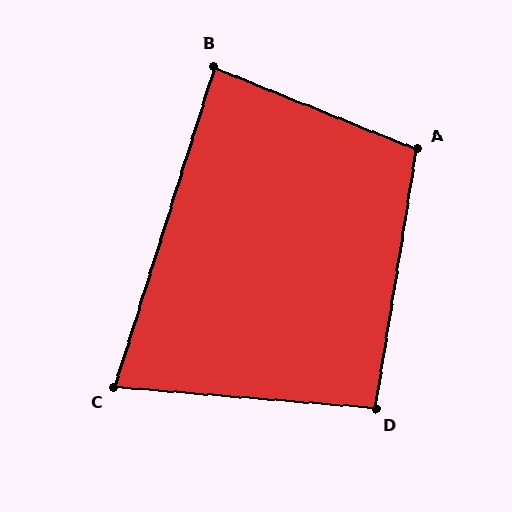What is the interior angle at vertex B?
Approximately 85 degrees (approximately right).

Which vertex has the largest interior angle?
A, at approximately 103 degrees.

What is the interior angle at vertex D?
Approximately 95 degrees (approximately right).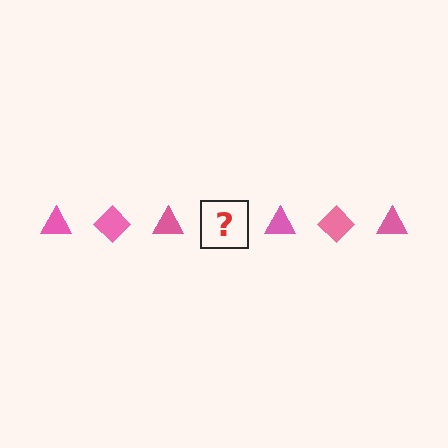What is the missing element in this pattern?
The missing element is a pink diamond.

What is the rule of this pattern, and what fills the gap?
The rule is that the pattern cycles through triangle, diamond shapes in pink. The gap should be filled with a pink diamond.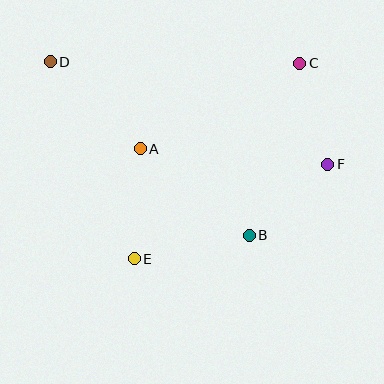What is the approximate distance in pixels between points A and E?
The distance between A and E is approximately 110 pixels.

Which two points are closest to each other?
Points C and F are closest to each other.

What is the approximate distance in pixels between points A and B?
The distance between A and B is approximately 139 pixels.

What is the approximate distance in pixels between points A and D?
The distance between A and D is approximately 125 pixels.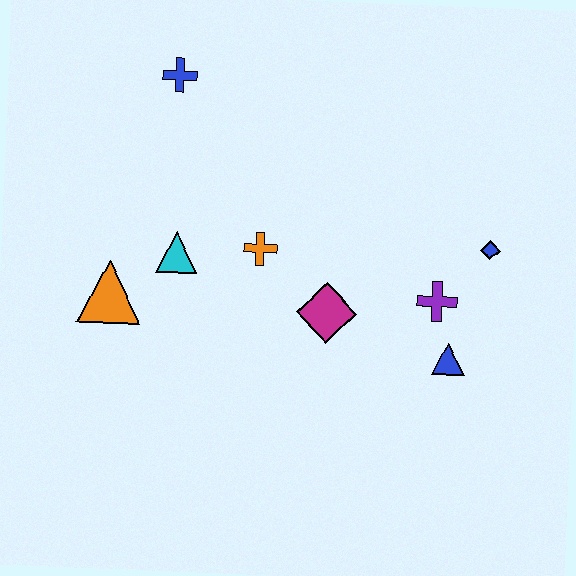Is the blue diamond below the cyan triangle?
No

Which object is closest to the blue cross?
The cyan triangle is closest to the blue cross.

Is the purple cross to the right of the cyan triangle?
Yes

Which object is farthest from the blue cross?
The blue triangle is farthest from the blue cross.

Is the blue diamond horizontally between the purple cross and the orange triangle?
No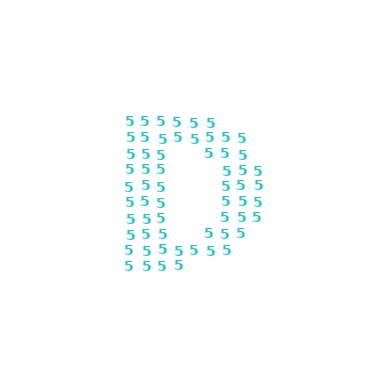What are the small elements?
The small elements are digit 5's.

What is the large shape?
The large shape is the letter D.